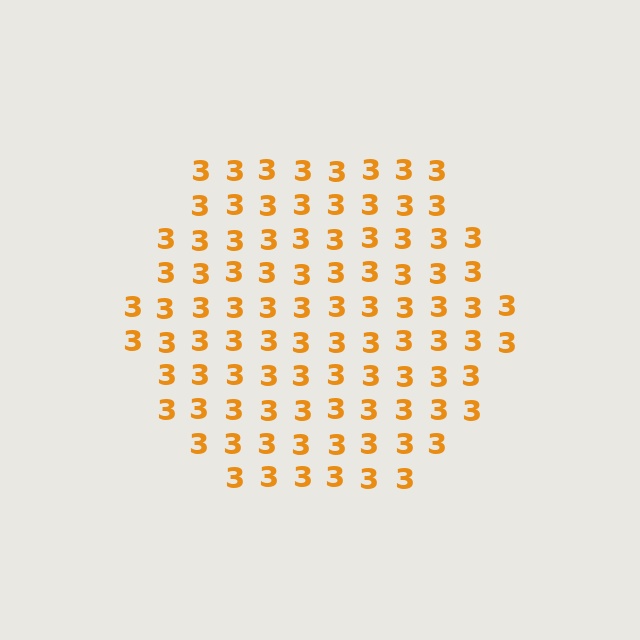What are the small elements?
The small elements are digit 3's.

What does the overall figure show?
The overall figure shows a hexagon.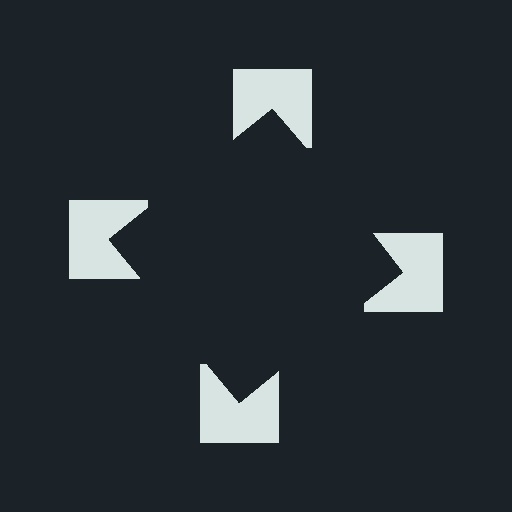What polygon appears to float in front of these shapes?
An illusory square — its edges are inferred from the aligned wedge cuts in the notched squares, not physically drawn.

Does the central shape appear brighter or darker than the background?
It typically appears slightly darker than the background, even though no actual brightness change is drawn.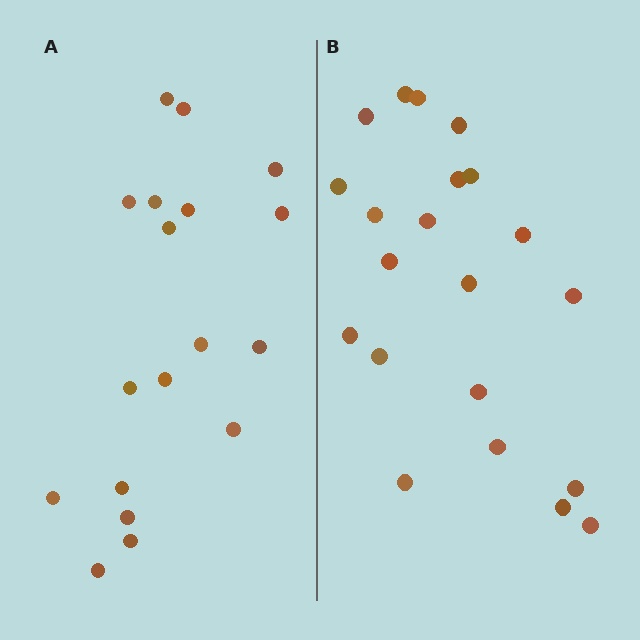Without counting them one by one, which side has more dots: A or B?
Region B (the right region) has more dots.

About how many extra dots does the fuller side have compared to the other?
Region B has just a few more — roughly 2 or 3 more dots than region A.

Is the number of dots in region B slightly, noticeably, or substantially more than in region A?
Region B has only slightly more — the two regions are fairly close. The ratio is roughly 1.2 to 1.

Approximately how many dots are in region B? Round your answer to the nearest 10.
About 20 dots. (The exact count is 21, which rounds to 20.)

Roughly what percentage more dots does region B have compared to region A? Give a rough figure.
About 15% more.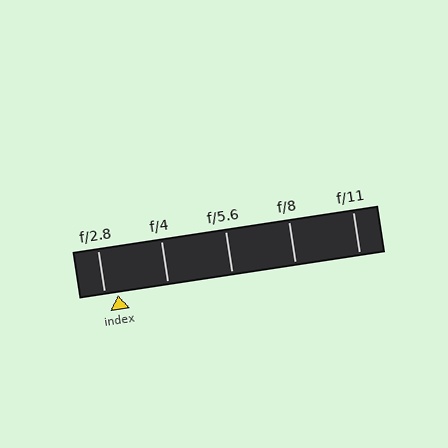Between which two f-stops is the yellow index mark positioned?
The index mark is between f/2.8 and f/4.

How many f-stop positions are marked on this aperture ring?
There are 5 f-stop positions marked.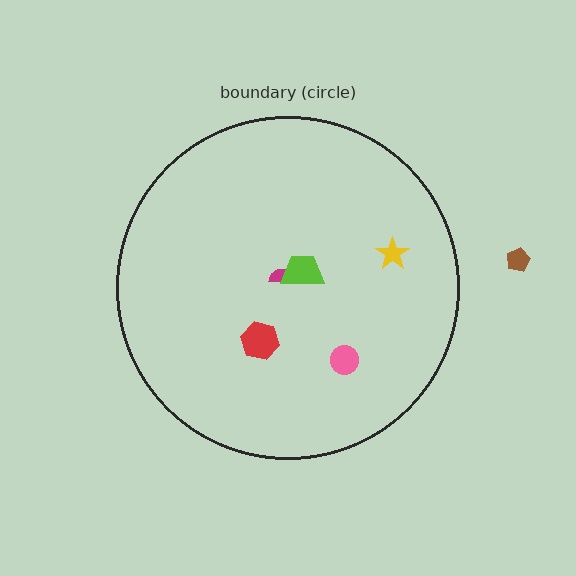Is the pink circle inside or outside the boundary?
Inside.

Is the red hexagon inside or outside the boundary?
Inside.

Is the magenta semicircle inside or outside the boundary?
Inside.